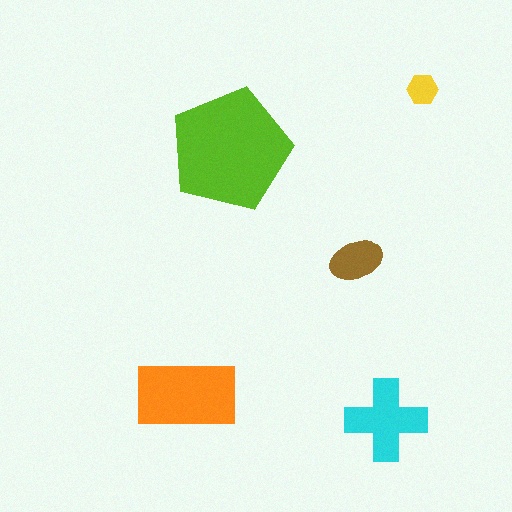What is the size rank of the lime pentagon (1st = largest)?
1st.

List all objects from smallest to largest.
The yellow hexagon, the brown ellipse, the cyan cross, the orange rectangle, the lime pentagon.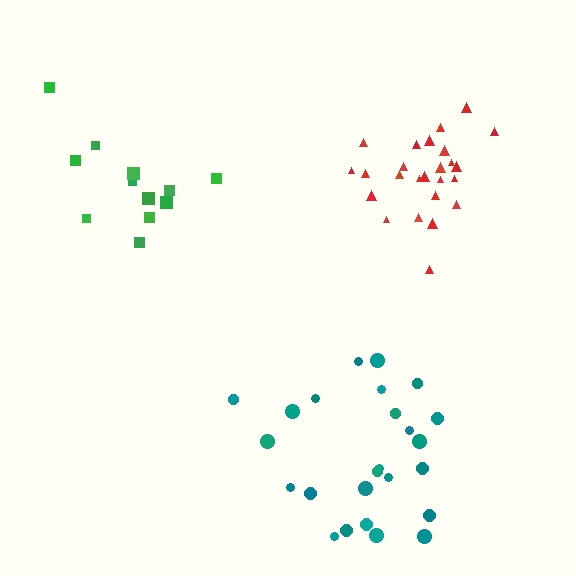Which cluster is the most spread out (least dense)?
Green.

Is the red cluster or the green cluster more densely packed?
Red.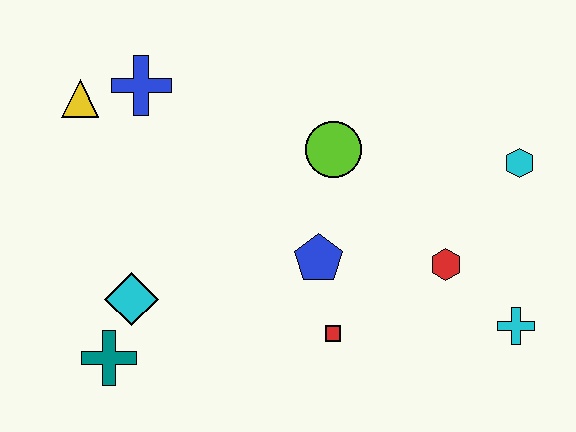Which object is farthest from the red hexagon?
The yellow triangle is farthest from the red hexagon.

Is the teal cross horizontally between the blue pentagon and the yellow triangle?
Yes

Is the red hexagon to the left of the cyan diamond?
No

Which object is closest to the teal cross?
The cyan diamond is closest to the teal cross.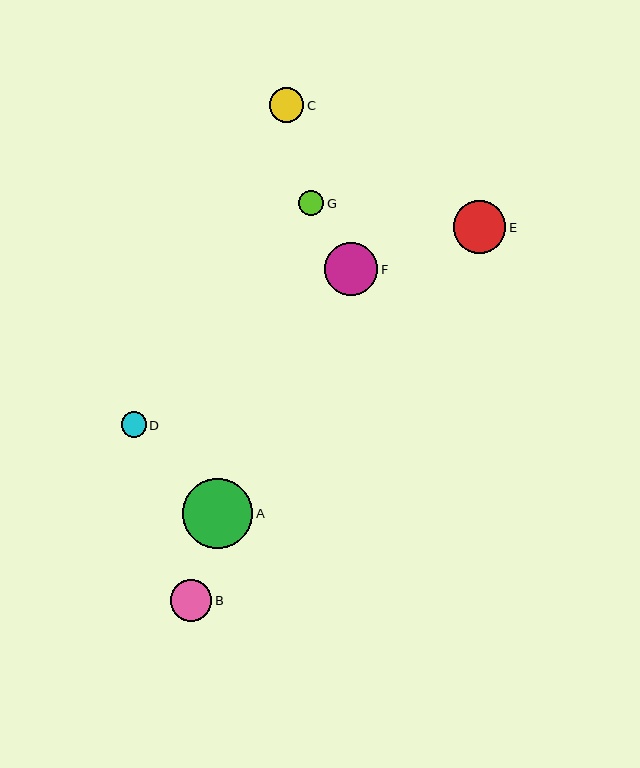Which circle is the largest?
Circle A is the largest with a size of approximately 70 pixels.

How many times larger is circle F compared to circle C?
Circle F is approximately 1.5 times the size of circle C.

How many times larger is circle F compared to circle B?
Circle F is approximately 1.3 times the size of circle B.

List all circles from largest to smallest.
From largest to smallest: A, F, E, B, C, D, G.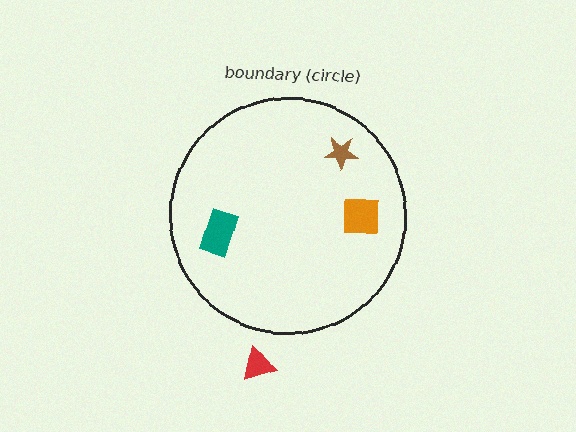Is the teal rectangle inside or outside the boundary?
Inside.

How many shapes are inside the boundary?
3 inside, 1 outside.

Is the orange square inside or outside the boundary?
Inside.